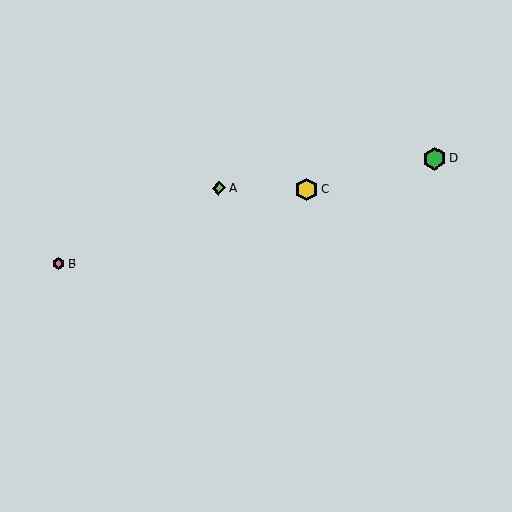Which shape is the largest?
The green hexagon (labeled D) is the largest.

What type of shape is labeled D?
Shape D is a green hexagon.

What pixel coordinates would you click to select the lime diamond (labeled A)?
Click at (219, 188) to select the lime diamond A.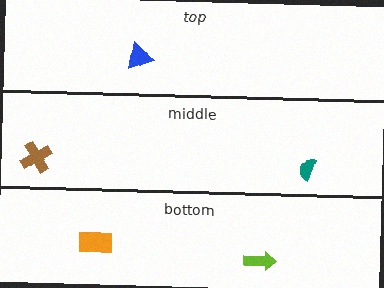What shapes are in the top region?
The blue triangle.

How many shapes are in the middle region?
2.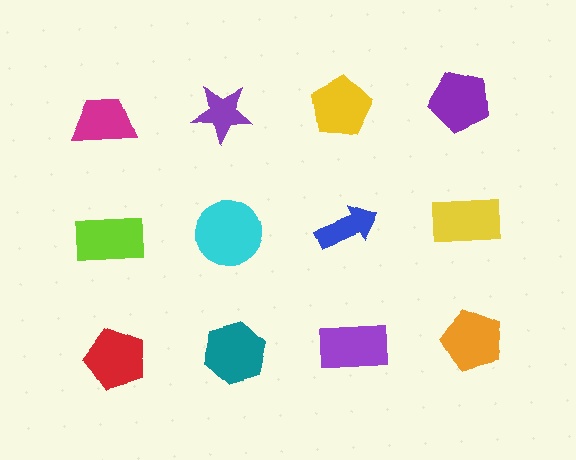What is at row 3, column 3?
A purple rectangle.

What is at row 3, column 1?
A red pentagon.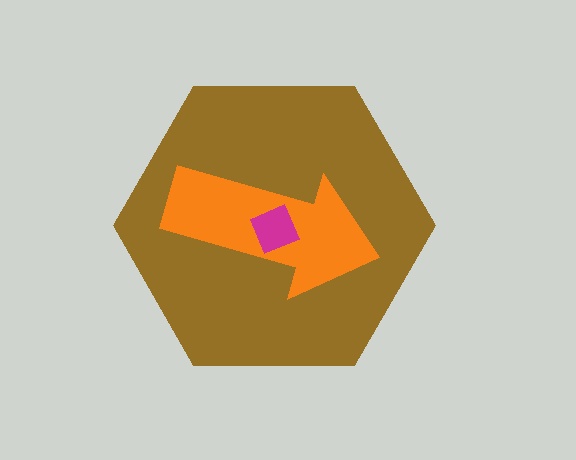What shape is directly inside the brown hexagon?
The orange arrow.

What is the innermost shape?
The magenta diamond.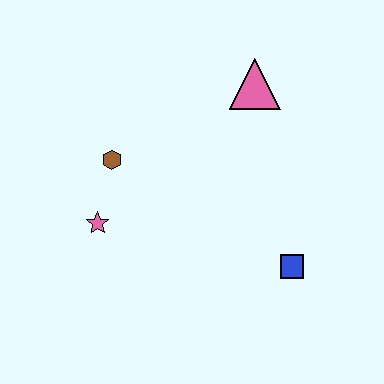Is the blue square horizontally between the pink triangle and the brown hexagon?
No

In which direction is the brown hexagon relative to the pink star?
The brown hexagon is above the pink star.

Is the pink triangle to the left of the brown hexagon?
No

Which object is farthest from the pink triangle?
The pink star is farthest from the pink triangle.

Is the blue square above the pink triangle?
No